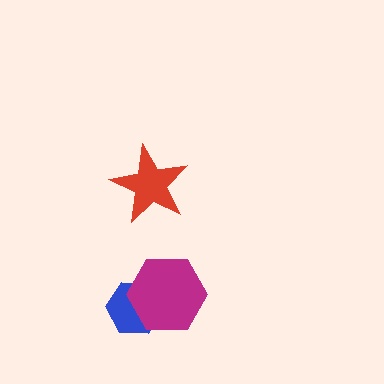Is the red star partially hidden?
No, no other shape covers it.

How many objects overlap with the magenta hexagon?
1 object overlaps with the magenta hexagon.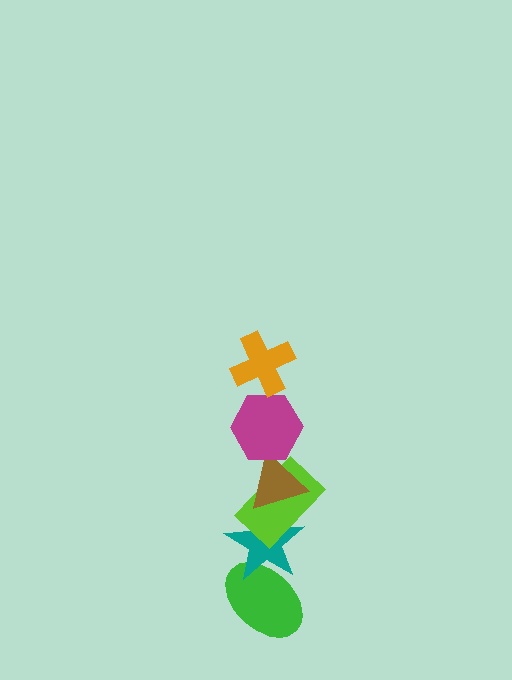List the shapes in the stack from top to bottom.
From top to bottom: the orange cross, the magenta hexagon, the brown triangle, the lime rectangle, the teal star, the green ellipse.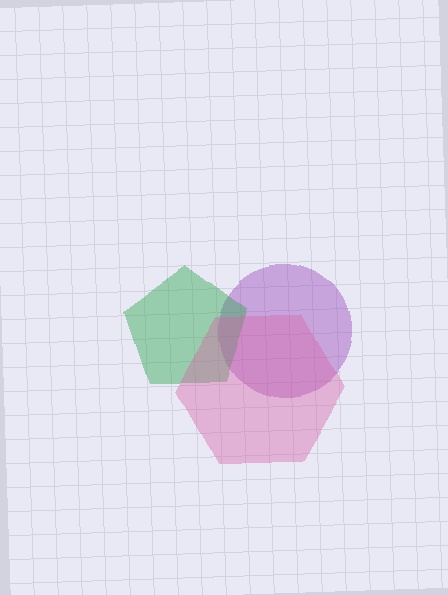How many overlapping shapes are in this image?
There are 3 overlapping shapes in the image.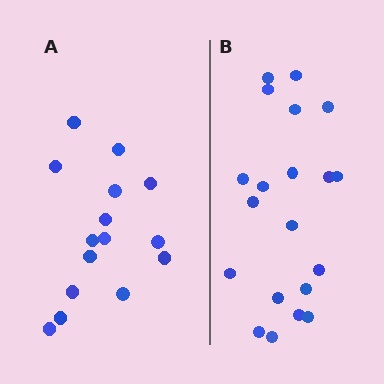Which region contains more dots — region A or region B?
Region B (the right region) has more dots.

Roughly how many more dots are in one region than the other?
Region B has about 5 more dots than region A.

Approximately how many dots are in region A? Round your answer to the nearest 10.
About 20 dots. (The exact count is 15, which rounds to 20.)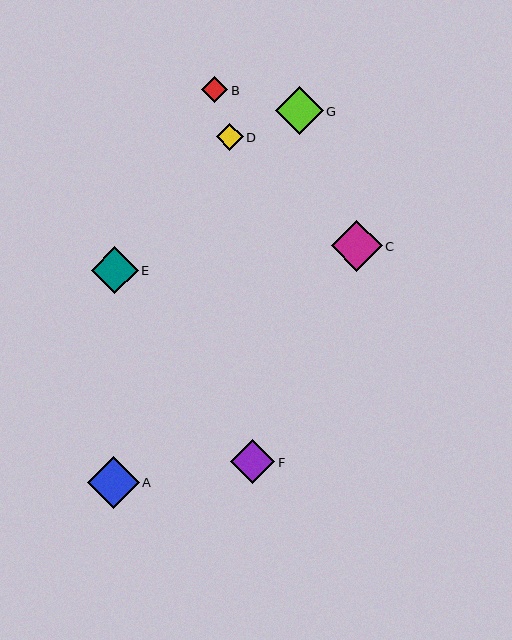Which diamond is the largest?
Diamond A is the largest with a size of approximately 52 pixels.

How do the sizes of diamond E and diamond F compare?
Diamond E and diamond F are approximately the same size.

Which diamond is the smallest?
Diamond B is the smallest with a size of approximately 26 pixels.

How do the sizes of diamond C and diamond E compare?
Diamond C and diamond E are approximately the same size.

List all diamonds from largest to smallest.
From largest to smallest: A, C, G, E, F, D, B.